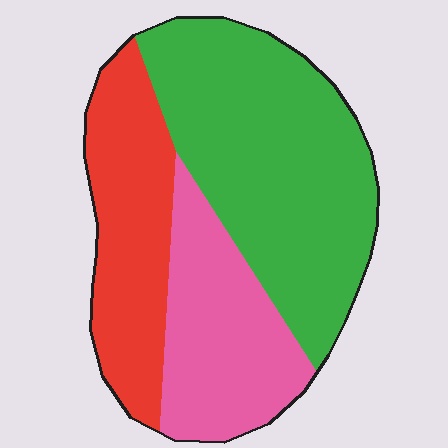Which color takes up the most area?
Green, at roughly 50%.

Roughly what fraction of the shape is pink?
Pink takes up between a quarter and a half of the shape.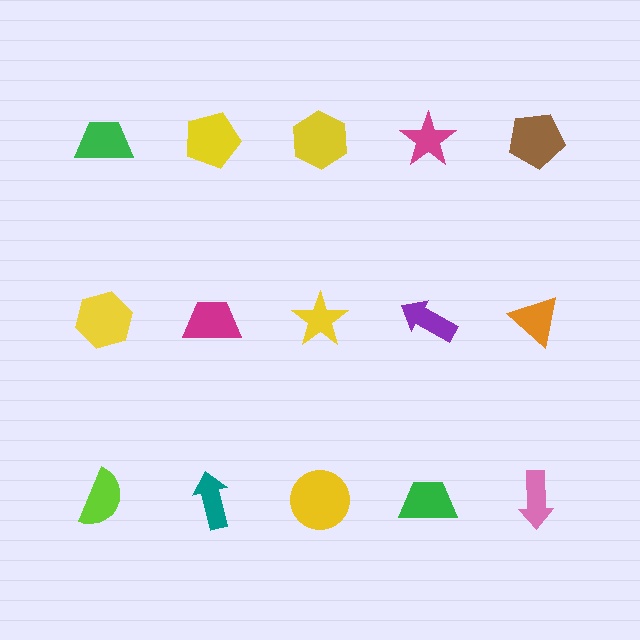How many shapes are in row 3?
5 shapes.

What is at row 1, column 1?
A green trapezoid.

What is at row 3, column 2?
A teal arrow.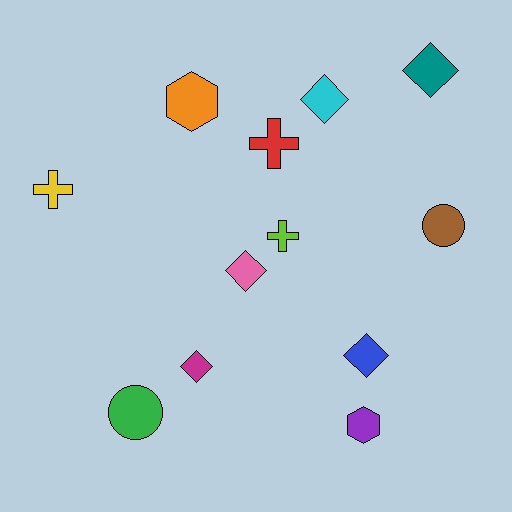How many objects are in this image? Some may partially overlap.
There are 12 objects.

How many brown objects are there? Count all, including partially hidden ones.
There is 1 brown object.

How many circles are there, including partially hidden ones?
There are 2 circles.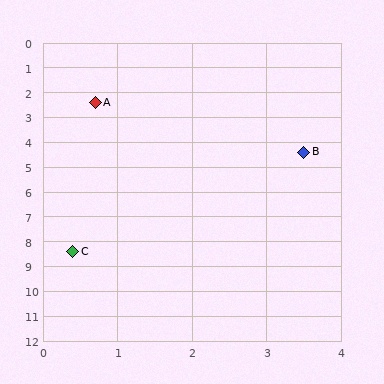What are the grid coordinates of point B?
Point B is at approximately (3.5, 4.4).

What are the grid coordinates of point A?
Point A is at approximately (0.7, 2.4).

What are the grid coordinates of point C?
Point C is at approximately (0.4, 8.4).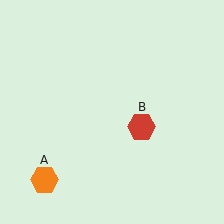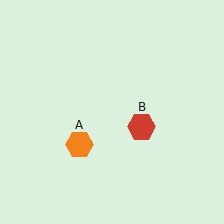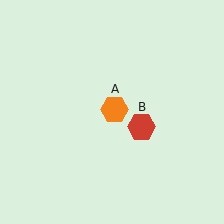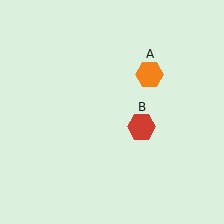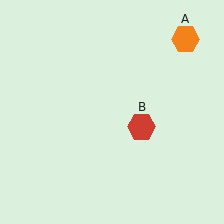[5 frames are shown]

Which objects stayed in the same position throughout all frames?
Red hexagon (object B) remained stationary.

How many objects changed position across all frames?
1 object changed position: orange hexagon (object A).